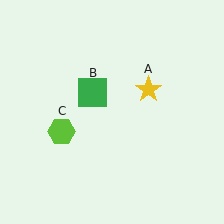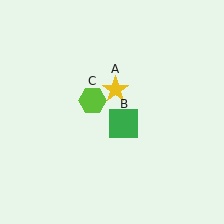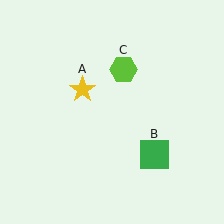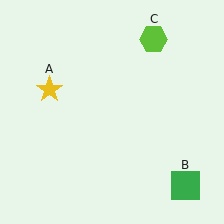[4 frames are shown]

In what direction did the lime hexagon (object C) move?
The lime hexagon (object C) moved up and to the right.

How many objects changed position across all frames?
3 objects changed position: yellow star (object A), green square (object B), lime hexagon (object C).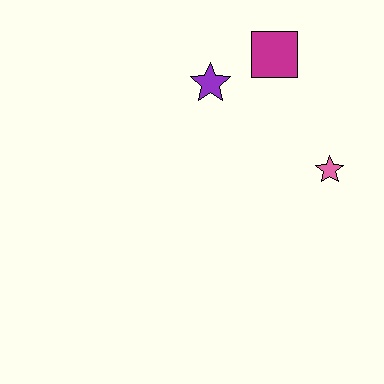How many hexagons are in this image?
There are no hexagons.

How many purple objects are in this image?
There is 1 purple object.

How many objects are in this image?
There are 3 objects.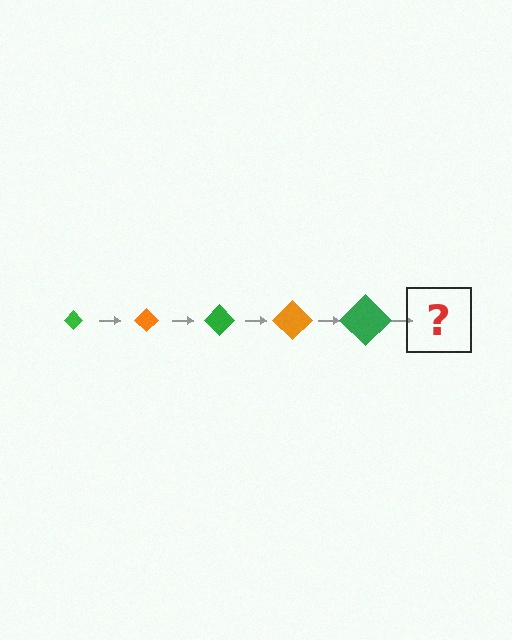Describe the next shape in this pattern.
It should be an orange diamond, larger than the previous one.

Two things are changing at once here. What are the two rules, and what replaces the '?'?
The two rules are that the diamond grows larger each step and the color cycles through green and orange. The '?' should be an orange diamond, larger than the previous one.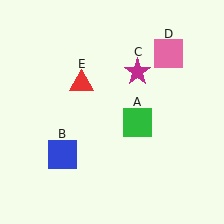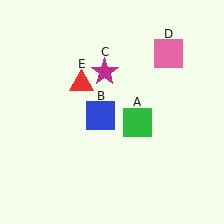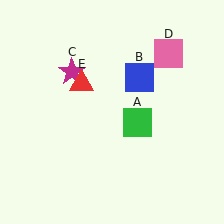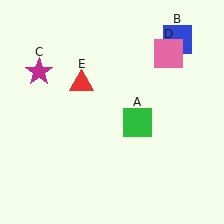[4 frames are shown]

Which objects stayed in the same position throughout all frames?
Green square (object A) and pink square (object D) and red triangle (object E) remained stationary.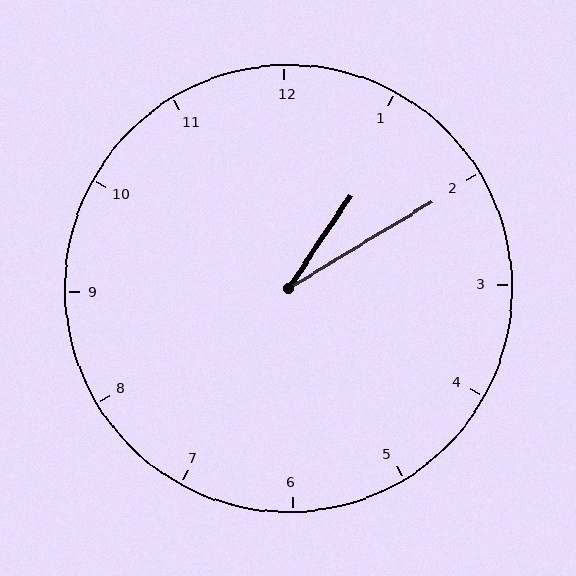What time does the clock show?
1:10.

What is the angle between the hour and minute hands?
Approximately 25 degrees.